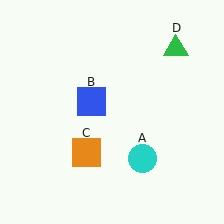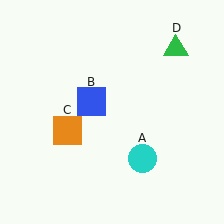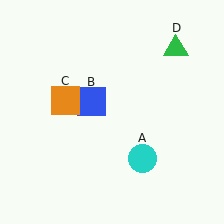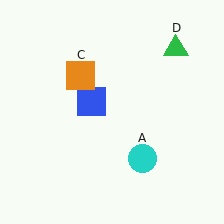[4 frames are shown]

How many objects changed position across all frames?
1 object changed position: orange square (object C).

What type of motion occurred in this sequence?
The orange square (object C) rotated clockwise around the center of the scene.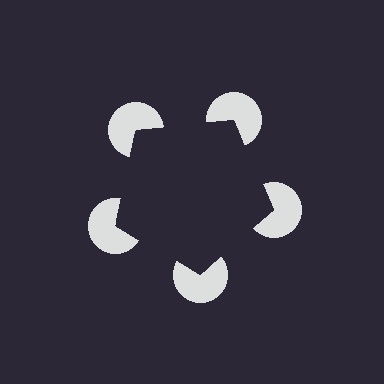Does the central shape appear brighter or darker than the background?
It typically appears slightly darker than the background, even though no actual brightness change is drawn.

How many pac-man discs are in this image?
There are 5 — one at each vertex of the illusory pentagon.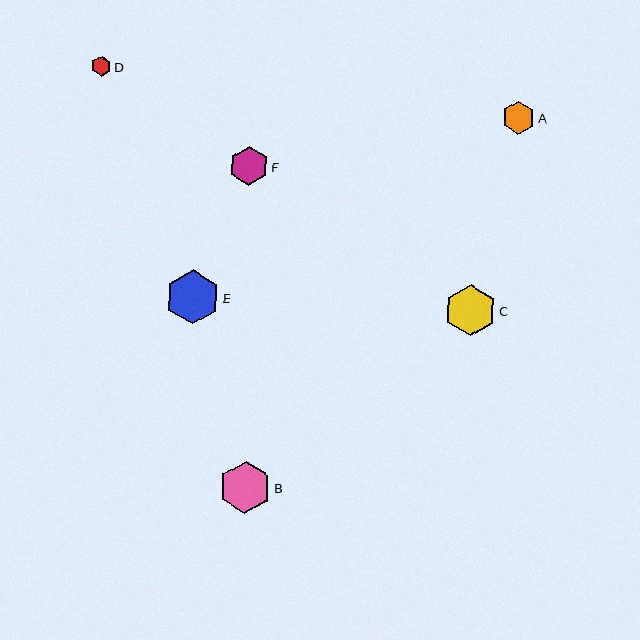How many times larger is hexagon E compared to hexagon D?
Hexagon E is approximately 2.7 times the size of hexagon D.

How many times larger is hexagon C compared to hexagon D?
Hexagon C is approximately 2.6 times the size of hexagon D.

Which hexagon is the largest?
Hexagon E is the largest with a size of approximately 54 pixels.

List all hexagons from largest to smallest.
From largest to smallest: E, B, C, F, A, D.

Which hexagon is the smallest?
Hexagon D is the smallest with a size of approximately 20 pixels.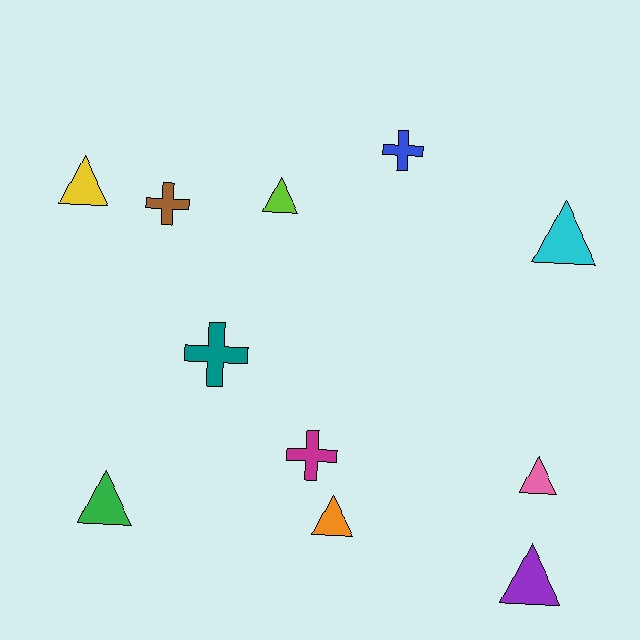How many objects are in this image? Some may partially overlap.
There are 11 objects.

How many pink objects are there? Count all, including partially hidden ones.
There is 1 pink object.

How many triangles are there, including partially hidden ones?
There are 7 triangles.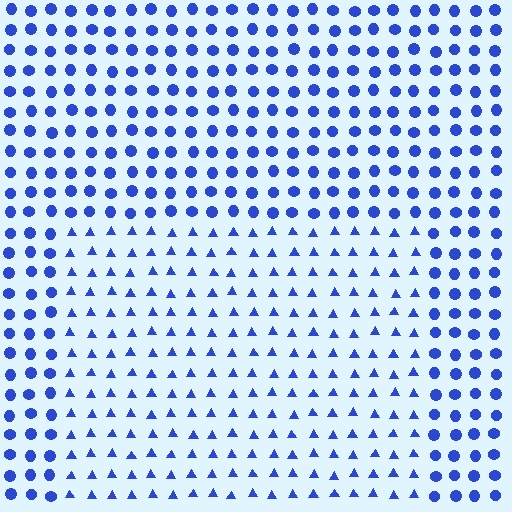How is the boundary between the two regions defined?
The boundary is defined by a change in element shape: triangles inside vs. circles outside. All elements share the same color and spacing.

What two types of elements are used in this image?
The image uses triangles inside the rectangle region and circles outside it.